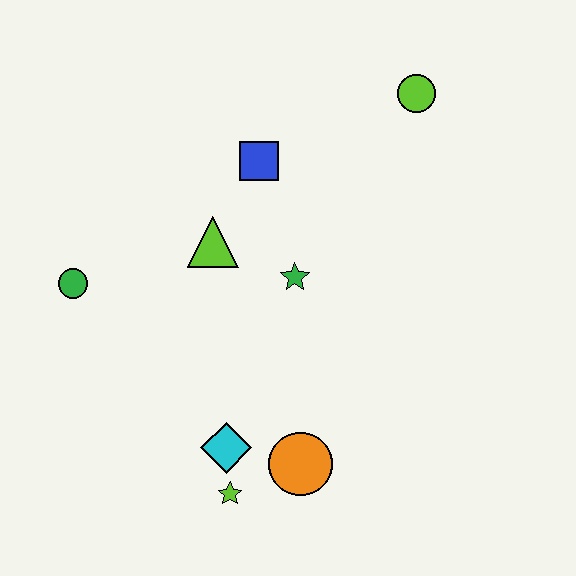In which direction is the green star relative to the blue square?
The green star is below the blue square.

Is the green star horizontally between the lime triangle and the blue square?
No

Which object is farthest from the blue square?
The lime star is farthest from the blue square.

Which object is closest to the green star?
The lime triangle is closest to the green star.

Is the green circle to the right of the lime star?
No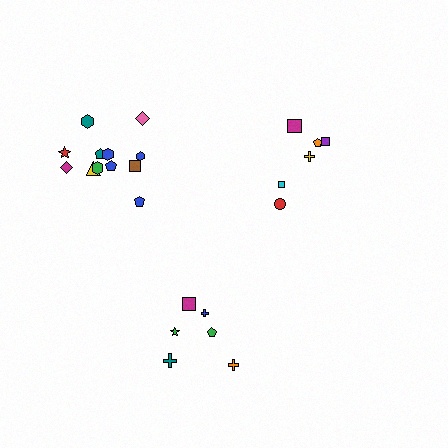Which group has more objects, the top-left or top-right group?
The top-left group.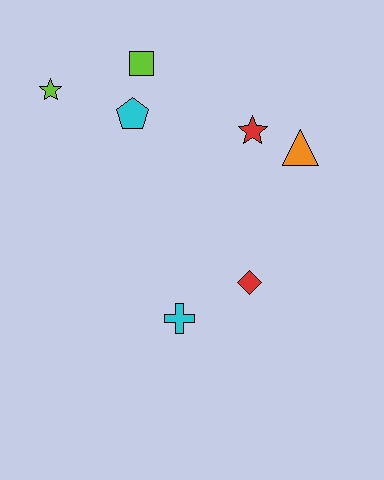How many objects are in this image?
There are 7 objects.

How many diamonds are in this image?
There is 1 diamond.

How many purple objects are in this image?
There are no purple objects.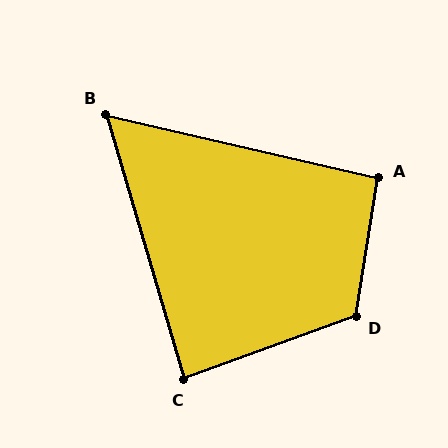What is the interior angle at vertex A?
Approximately 94 degrees (approximately right).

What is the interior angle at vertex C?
Approximately 86 degrees (approximately right).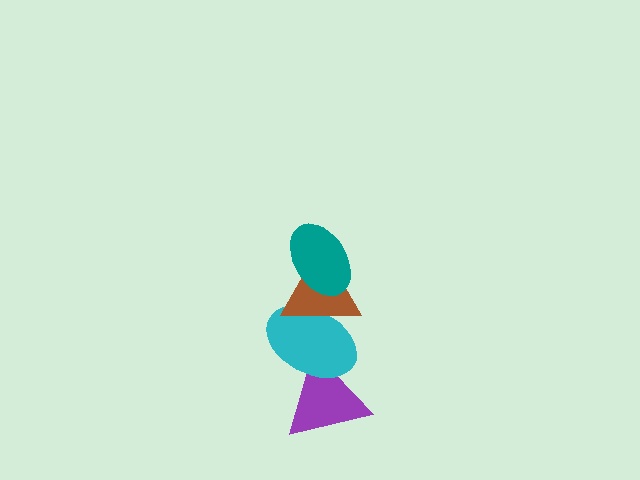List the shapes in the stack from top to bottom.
From top to bottom: the teal ellipse, the brown triangle, the cyan ellipse, the purple triangle.